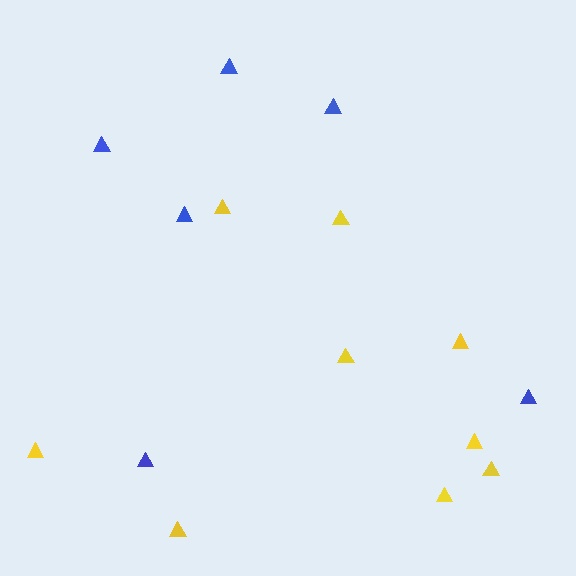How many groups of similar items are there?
There are 2 groups: one group of yellow triangles (9) and one group of blue triangles (6).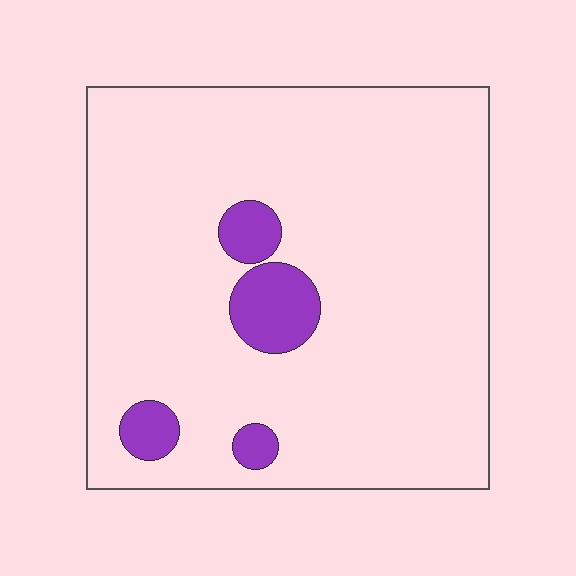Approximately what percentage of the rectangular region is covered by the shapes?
Approximately 10%.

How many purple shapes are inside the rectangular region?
4.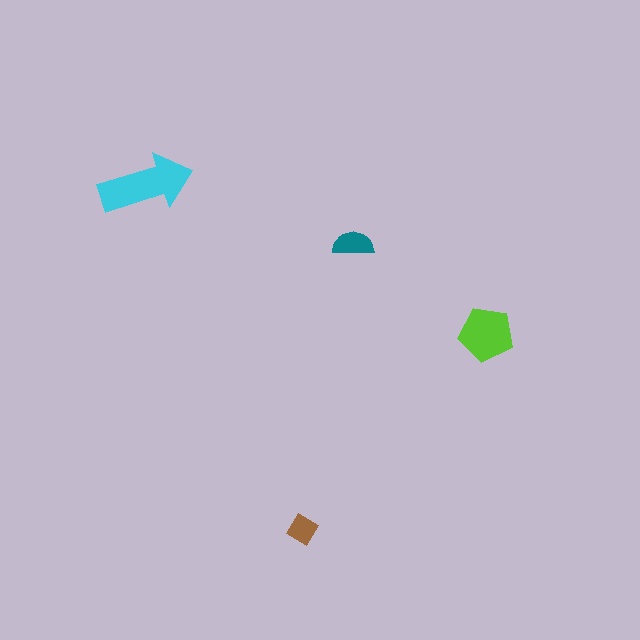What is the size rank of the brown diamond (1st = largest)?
4th.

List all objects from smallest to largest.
The brown diamond, the teal semicircle, the lime pentagon, the cyan arrow.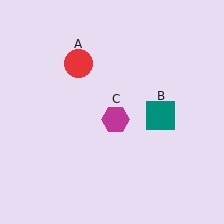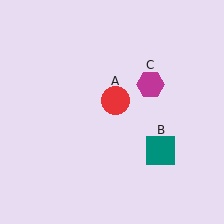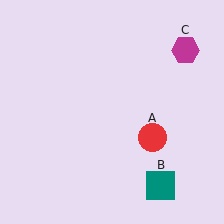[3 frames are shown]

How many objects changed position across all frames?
3 objects changed position: red circle (object A), teal square (object B), magenta hexagon (object C).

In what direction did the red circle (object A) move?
The red circle (object A) moved down and to the right.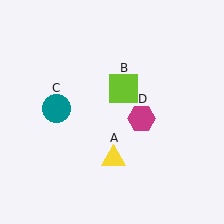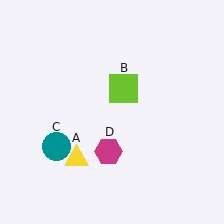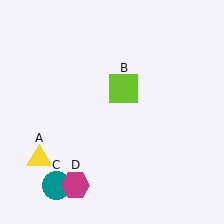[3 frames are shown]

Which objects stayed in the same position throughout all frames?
Lime square (object B) remained stationary.